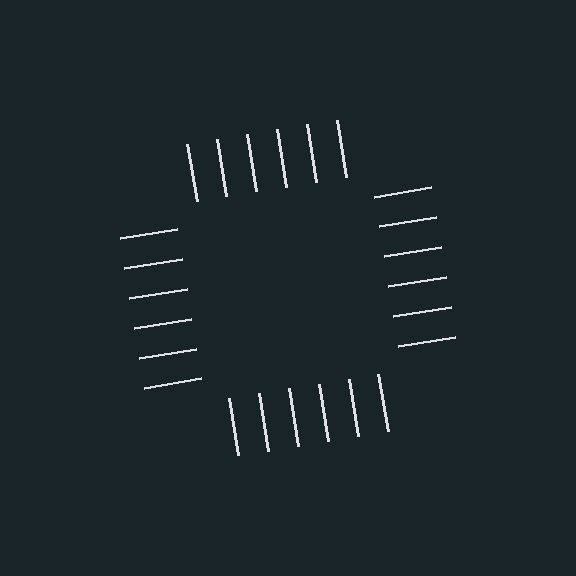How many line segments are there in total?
24 — 6 along each of the 4 edges.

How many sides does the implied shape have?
4 sides — the line-ends trace a square.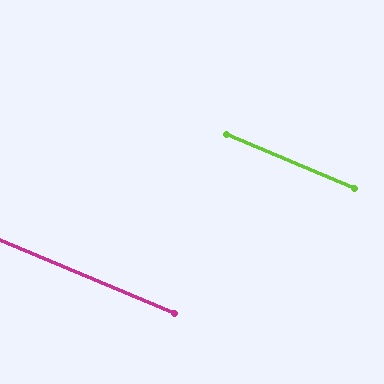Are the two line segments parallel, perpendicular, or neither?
Parallel — their directions differ by only 0.5°.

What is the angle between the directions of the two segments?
Approximately 0 degrees.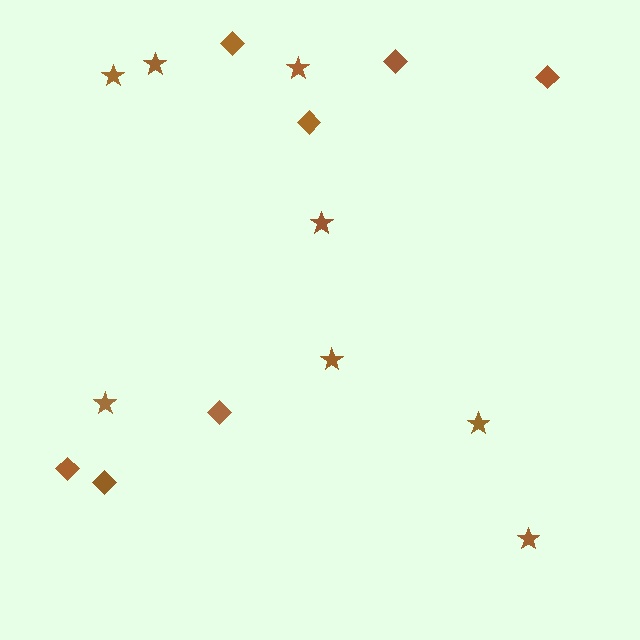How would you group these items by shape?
There are 2 groups: one group of stars (8) and one group of diamonds (7).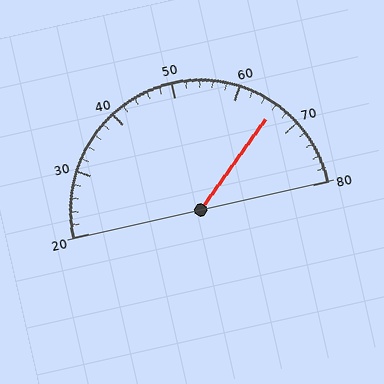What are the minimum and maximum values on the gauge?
The gauge ranges from 20 to 80.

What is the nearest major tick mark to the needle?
The nearest major tick mark is 70.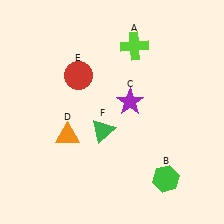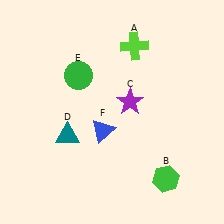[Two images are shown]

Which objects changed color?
D changed from orange to teal. E changed from red to green. F changed from green to blue.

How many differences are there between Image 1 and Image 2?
There are 3 differences between the two images.